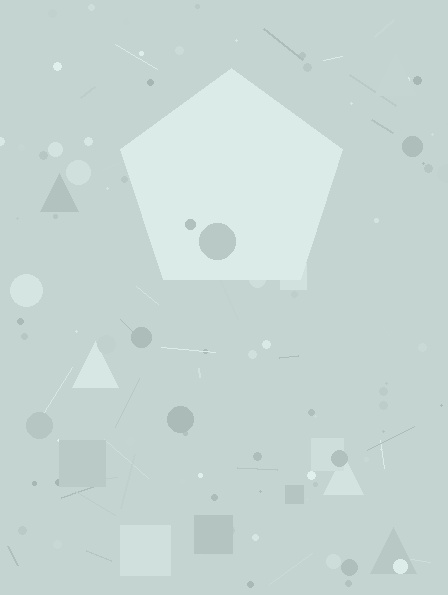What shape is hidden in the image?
A pentagon is hidden in the image.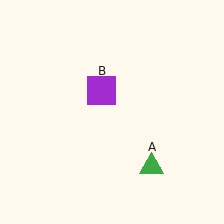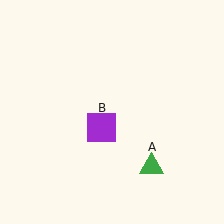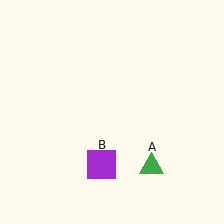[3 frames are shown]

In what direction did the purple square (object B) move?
The purple square (object B) moved down.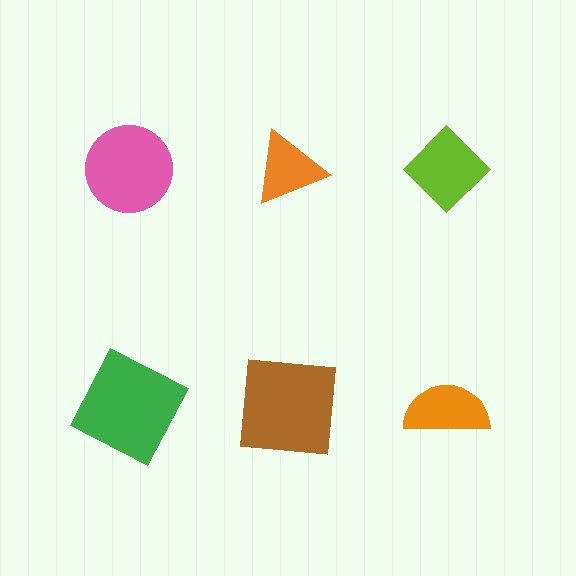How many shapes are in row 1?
3 shapes.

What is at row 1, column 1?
A pink circle.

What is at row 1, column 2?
An orange triangle.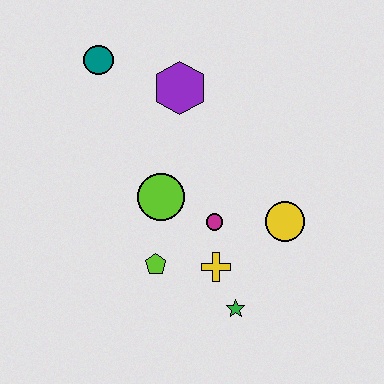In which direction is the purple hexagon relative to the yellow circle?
The purple hexagon is above the yellow circle.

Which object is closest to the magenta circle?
The yellow cross is closest to the magenta circle.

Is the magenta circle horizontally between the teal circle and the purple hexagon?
No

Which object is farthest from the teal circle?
The green star is farthest from the teal circle.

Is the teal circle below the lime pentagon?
No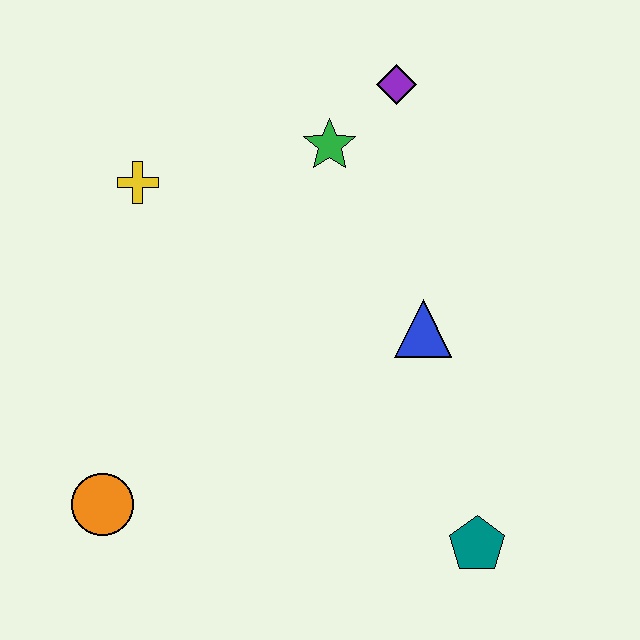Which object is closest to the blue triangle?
The green star is closest to the blue triangle.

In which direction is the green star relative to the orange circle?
The green star is above the orange circle.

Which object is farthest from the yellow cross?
The teal pentagon is farthest from the yellow cross.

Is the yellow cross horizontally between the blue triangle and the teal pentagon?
No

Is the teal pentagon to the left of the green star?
No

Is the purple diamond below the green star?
No